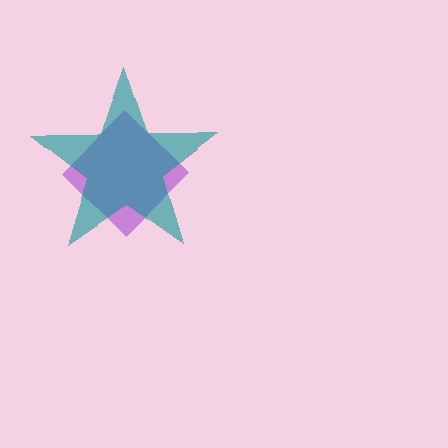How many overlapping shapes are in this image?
There are 2 overlapping shapes in the image.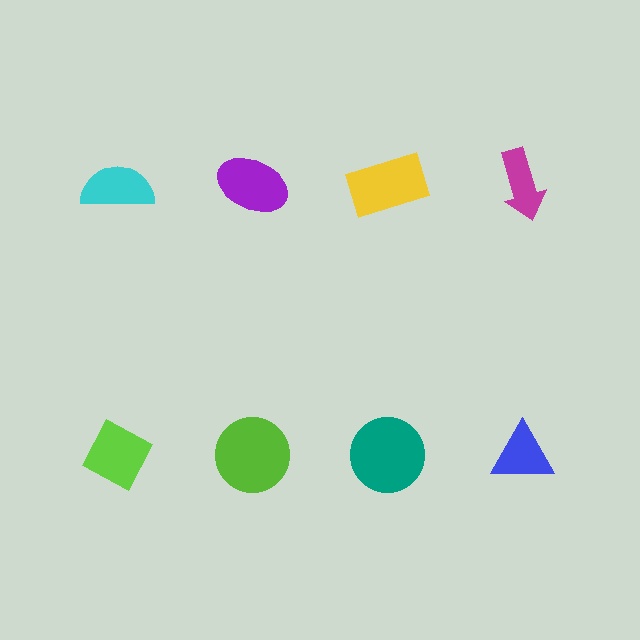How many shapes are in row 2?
4 shapes.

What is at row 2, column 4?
A blue triangle.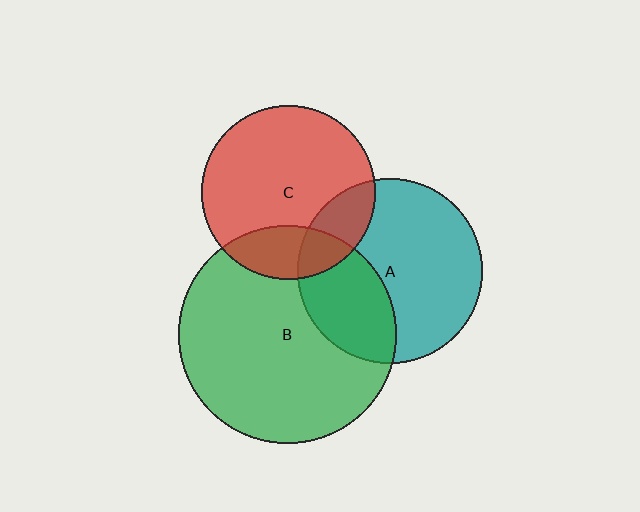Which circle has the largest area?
Circle B (green).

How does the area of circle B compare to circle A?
Approximately 1.4 times.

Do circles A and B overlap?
Yes.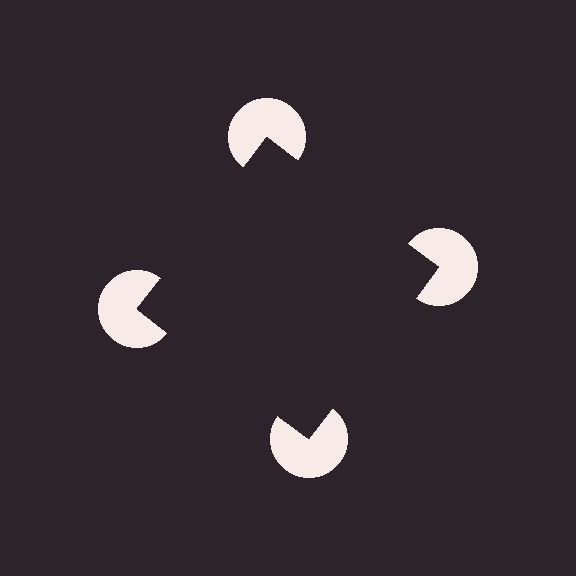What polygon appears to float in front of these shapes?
An illusory square — its edges are inferred from the aligned wedge cuts in the pac-man discs, not physically drawn.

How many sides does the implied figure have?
4 sides.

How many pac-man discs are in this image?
There are 4 — one at each vertex of the illusory square.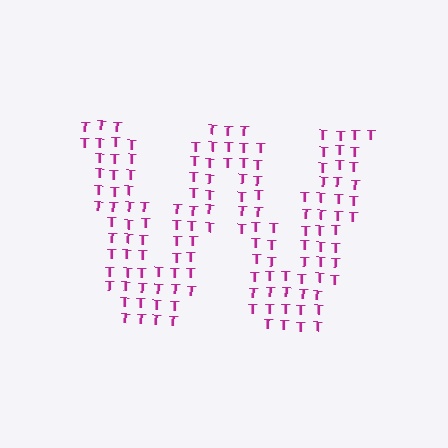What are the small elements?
The small elements are letter T's.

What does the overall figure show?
The overall figure shows the letter W.